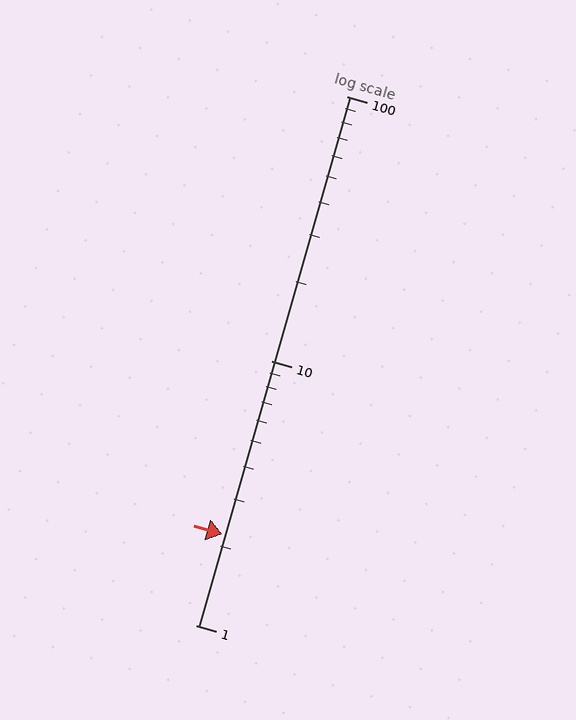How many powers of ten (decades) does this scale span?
The scale spans 2 decades, from 1 to 100.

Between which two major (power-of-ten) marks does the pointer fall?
The pointer is between 1 and 10.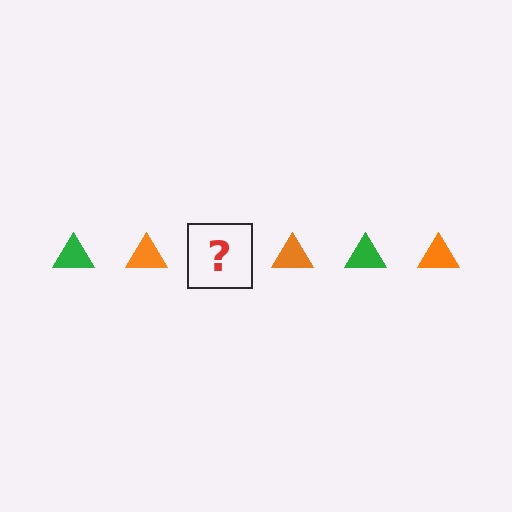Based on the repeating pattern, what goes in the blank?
The blank should be a green triangle.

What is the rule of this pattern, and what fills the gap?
The rule is that the pattern cycles through green, orange triangles. The gap should be filled with a green triangle.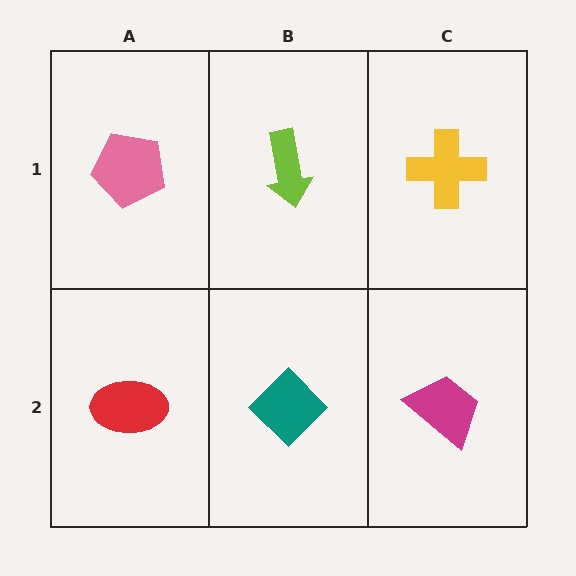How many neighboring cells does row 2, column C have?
2.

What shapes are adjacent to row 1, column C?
A magenta trapezoid (row 2, column C), a lime arrow (row 1, column B).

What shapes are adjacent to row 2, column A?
A pink pentagon (row 1, column A), a teal diamond (row 2, column B).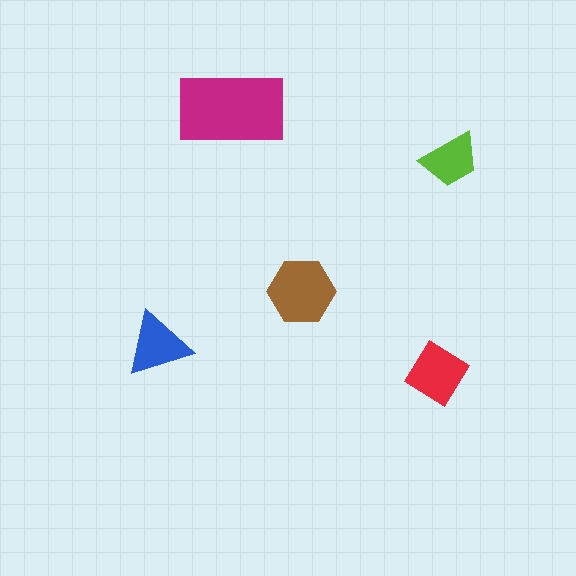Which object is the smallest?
The lime trapezoid.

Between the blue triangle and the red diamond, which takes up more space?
The red diamond.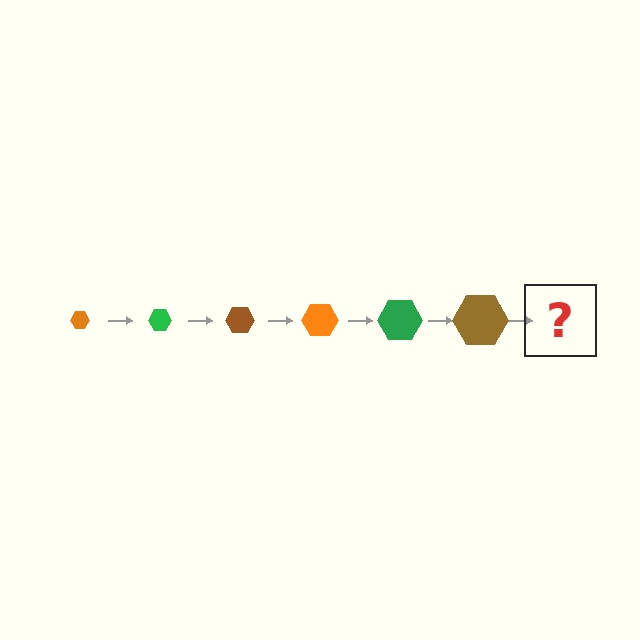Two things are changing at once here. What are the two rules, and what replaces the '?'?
The two rules are that the hexagon grows larger each step and the color cycles through orange, green, and brown. The '?' should be an orange hexagon, larger than the previous one.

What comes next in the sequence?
The next element should be an orange hexagon, larger than the previous one.